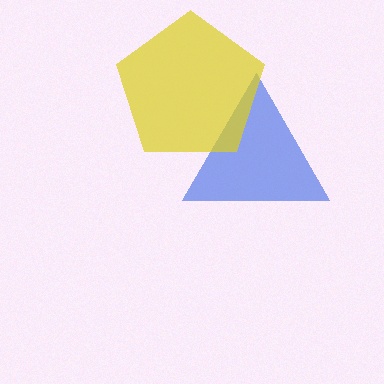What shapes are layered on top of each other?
The layered shapes are: a blue triangle, a yellow pentagon.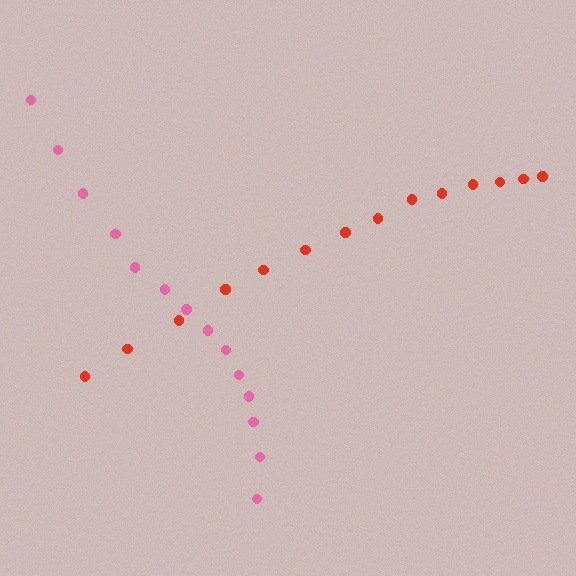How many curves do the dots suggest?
There are 2 distinct paths.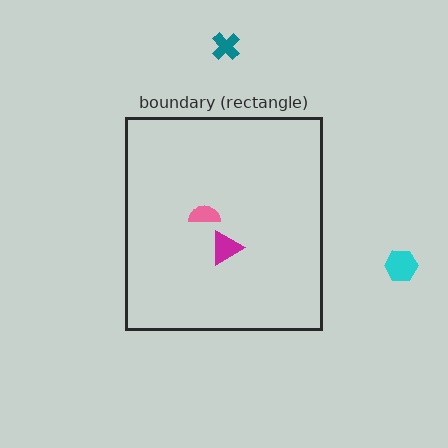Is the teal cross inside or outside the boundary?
Outside.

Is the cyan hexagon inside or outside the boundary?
Outside.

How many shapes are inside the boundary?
2 inside, 2 outside.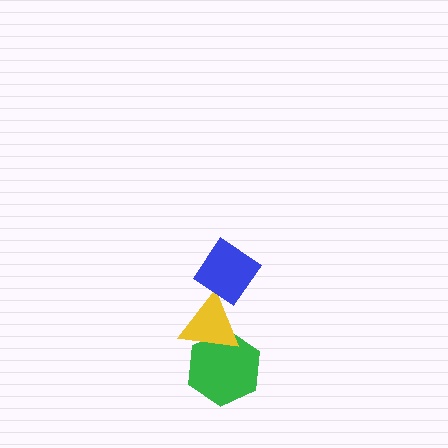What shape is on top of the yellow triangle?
The blue diamond is on top of the yellow triangle.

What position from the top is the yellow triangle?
The yellow triangle is 2nd from the top.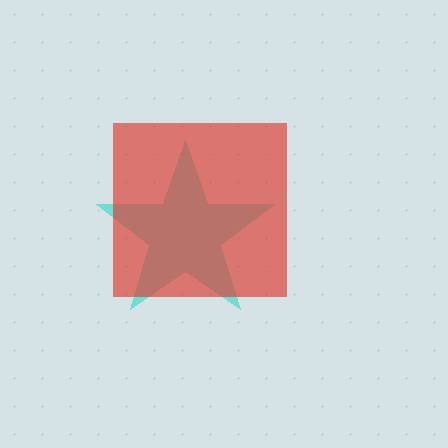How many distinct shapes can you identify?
There are 2 distinct shapes: a cyan star, a red square.